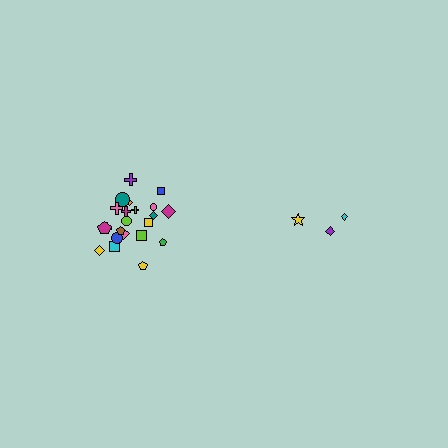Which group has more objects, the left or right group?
The left group.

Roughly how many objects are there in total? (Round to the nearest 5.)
Roughly 25 objects in total.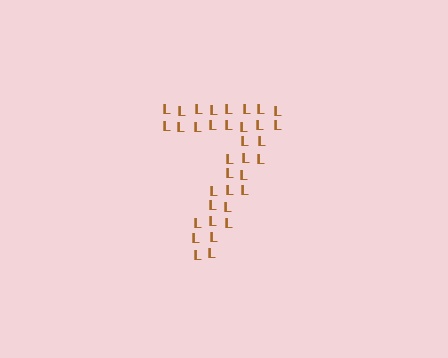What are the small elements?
The small elements are letter L's.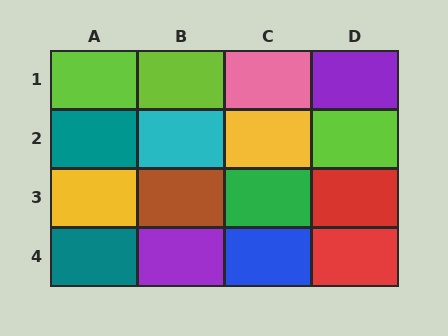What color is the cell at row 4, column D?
Red.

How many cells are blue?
1 cell is blue.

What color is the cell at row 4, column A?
Teal.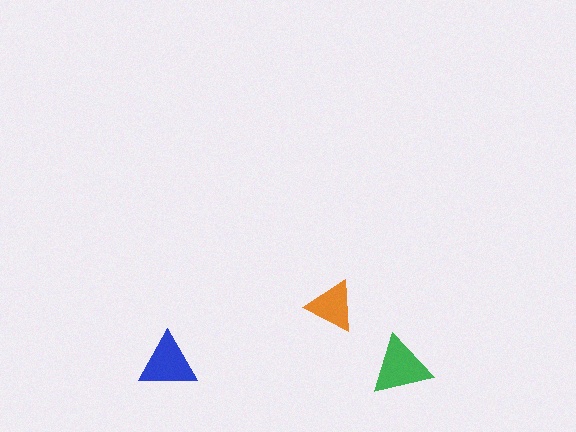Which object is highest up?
The orange triangle is topmost.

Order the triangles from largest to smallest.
the green one, the blue one, the orange one.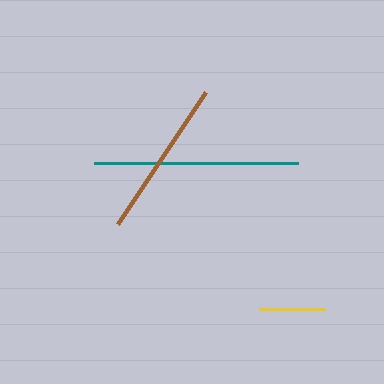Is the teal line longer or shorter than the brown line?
The teal line is longer than the brown line.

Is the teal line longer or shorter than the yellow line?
The teal line is longer than the yellow line.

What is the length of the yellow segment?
The yellow segment is approximately 66 pixels long.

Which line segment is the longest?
The teal line is the longest at approximately 204 pixels.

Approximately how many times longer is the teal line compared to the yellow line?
The teal line is approximately 3.1 times the length of the yellow line.